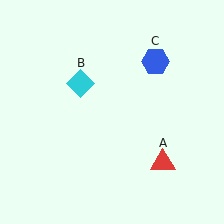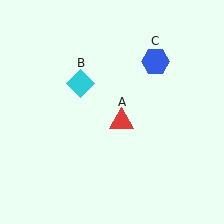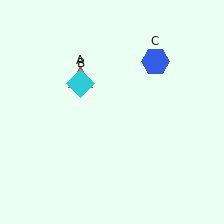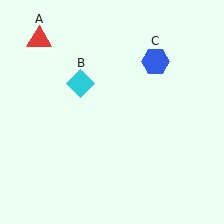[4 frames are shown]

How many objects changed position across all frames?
1 object changed position: red triangle (object A).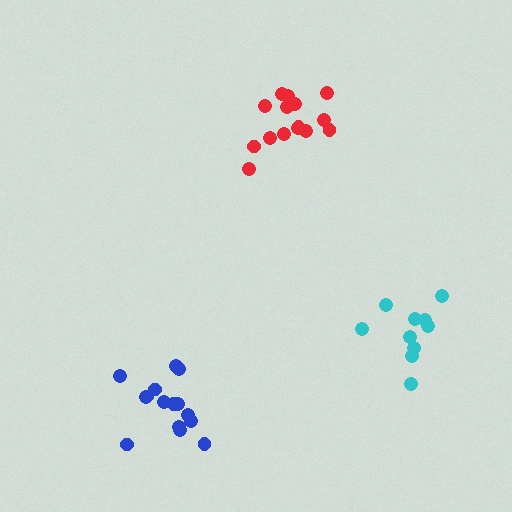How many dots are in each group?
Group 1: 15 dots, Group 2: 15 dots, Group 3: 10 dots (40 total).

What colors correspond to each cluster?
The clusters are colored: red, blue, cyan.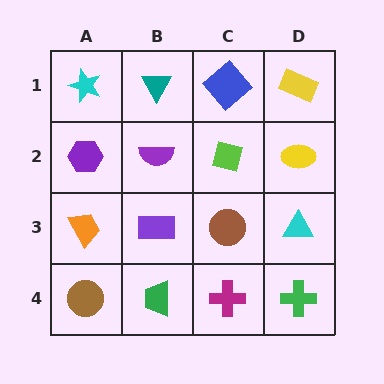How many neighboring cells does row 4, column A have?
2.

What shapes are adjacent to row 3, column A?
A purple hexagon (row 2, column A), a brown circle (row 4, column A), a purple rectangle (row 3, column B).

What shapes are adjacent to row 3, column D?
A yellow ellipse (row 2, column D), a green cross (row 4, column D), a brown circle (row 3, column C).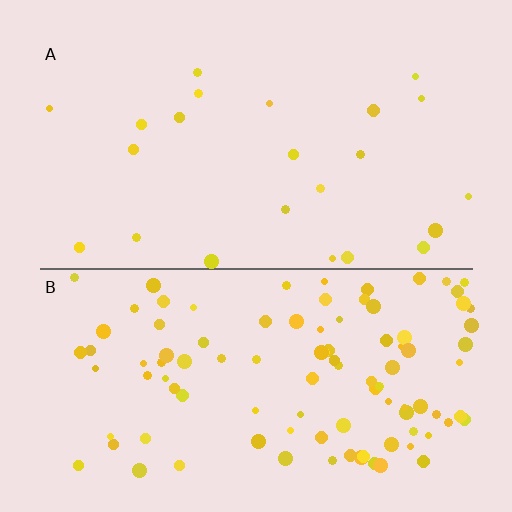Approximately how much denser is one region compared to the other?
Approximately 4.4× — region B over region A.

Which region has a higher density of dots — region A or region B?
B (the bottom).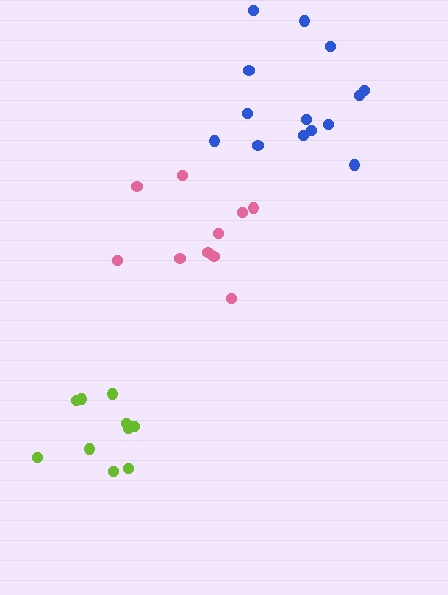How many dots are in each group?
Group 1: 14 dots, Group 2: 10 dots, Group 3: 10 dots (34 total).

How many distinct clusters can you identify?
There are 3 distinct clusters.